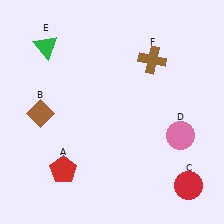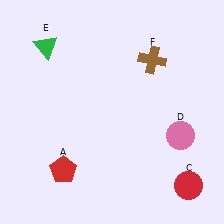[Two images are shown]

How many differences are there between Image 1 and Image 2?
There is 1 difference between the two images.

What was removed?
The brown diamond (B) was removed in Image 2.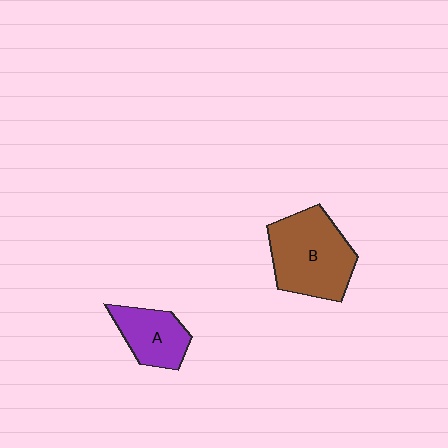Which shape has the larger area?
Shape B (brown).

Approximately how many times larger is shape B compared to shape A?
Approximately 1.7 times.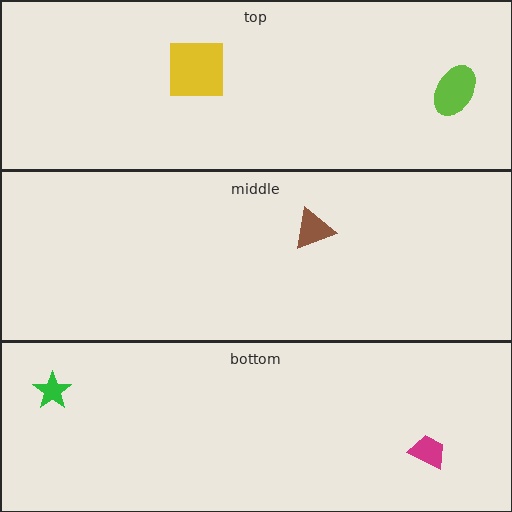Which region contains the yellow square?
The top region.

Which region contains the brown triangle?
The middle region.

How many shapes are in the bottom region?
2.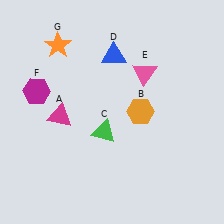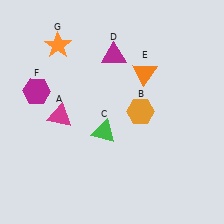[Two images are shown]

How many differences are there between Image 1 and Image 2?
There are 2 differences between the two images.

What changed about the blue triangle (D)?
In Image 1, D is blue. In Image 2, it changed to magenta.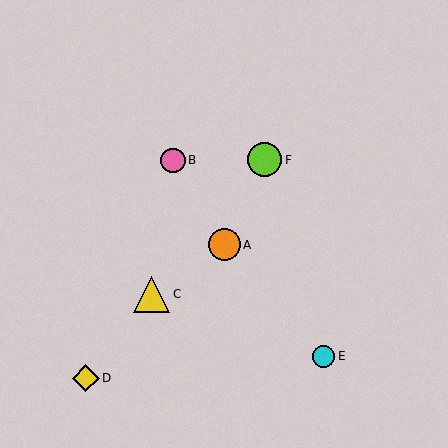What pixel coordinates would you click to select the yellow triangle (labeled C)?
Click at (152, 294) to select the yellow triangle C.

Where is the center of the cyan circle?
The center of the cyan circle is at (324, 356).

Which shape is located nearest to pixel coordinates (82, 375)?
The yellow diamond (labeled D) at (86, 378) is nearest to that location.